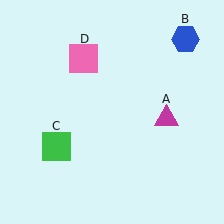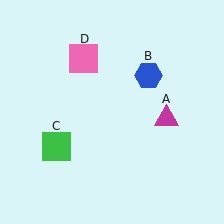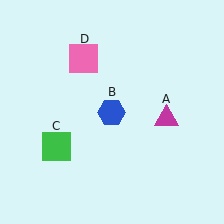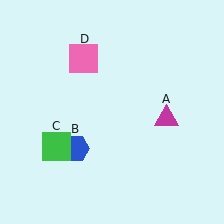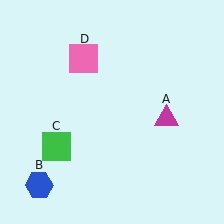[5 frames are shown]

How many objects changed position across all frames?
1 object changed position: blue hexagon (object B).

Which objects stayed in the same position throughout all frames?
Magenta triangle (object A) and green square (object C) and pink square (object D) remained stationary.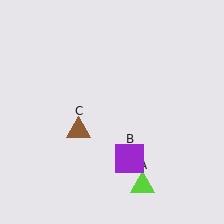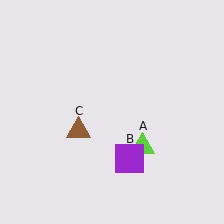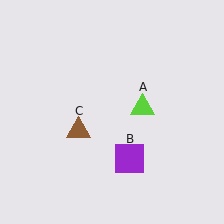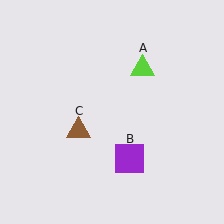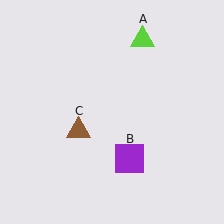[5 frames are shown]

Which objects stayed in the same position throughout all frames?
Purple square (object B) and brown triangle (object C) remained stationary.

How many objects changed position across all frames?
1 object changed position: lime triangle (object A).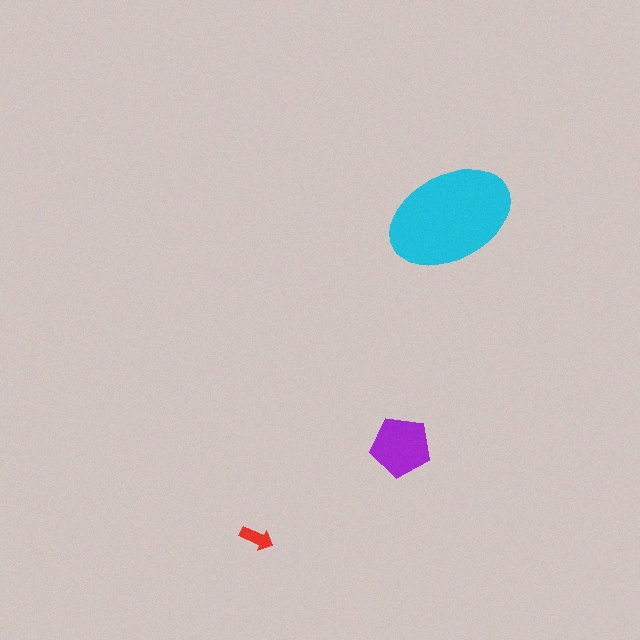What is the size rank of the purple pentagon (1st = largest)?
2nd.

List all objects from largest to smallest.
The cyan ellipse, the purple pentagon, the red arrow.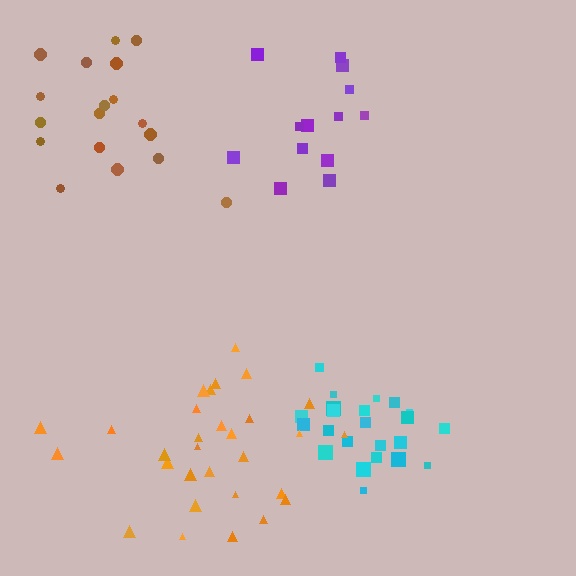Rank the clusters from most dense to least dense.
cyan, purple, orange, brown.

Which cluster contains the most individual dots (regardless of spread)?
Orange (30).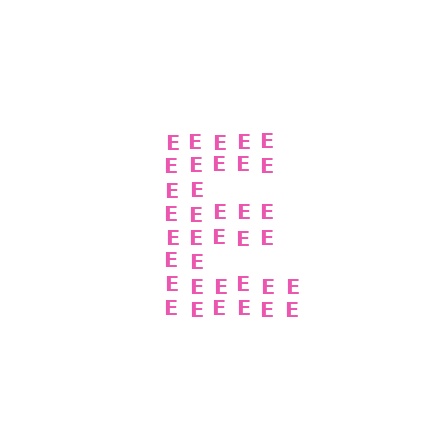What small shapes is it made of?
It is made of small letter E's.